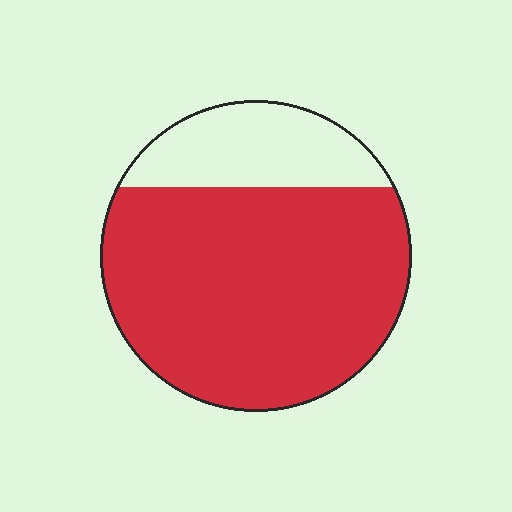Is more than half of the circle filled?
Yes.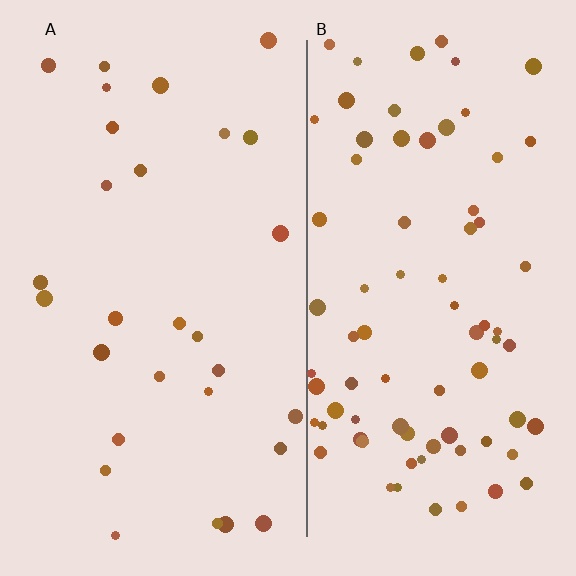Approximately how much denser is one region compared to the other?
Approximately 2.7× — region B over region A.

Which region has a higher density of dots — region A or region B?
B (the right).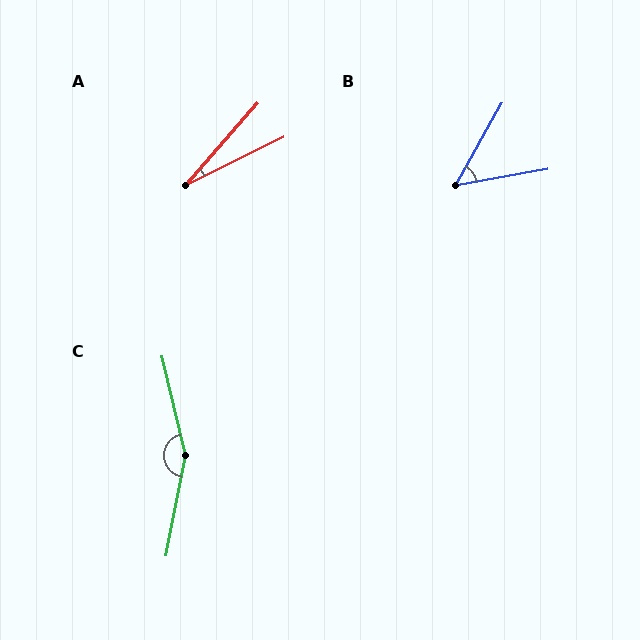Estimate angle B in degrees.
Approximately 51 degrees.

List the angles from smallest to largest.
A (23°), B (51°), C (156°).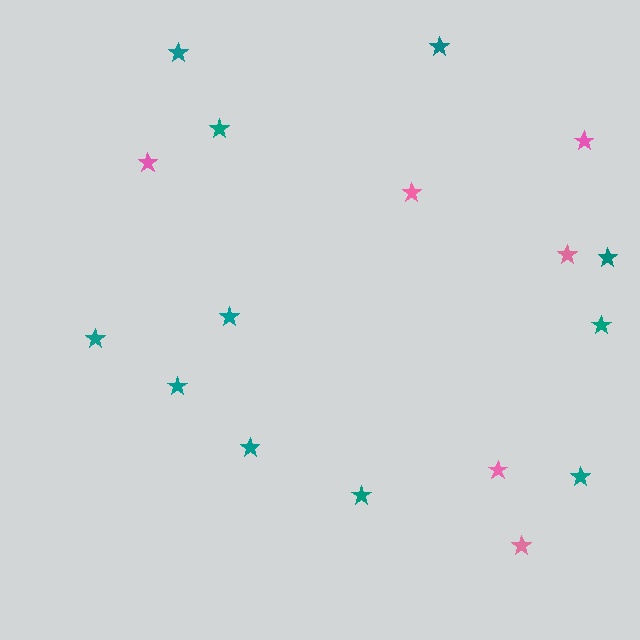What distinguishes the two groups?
There are 2 groups: one group of pink stars (6) and one group of teal stars (11).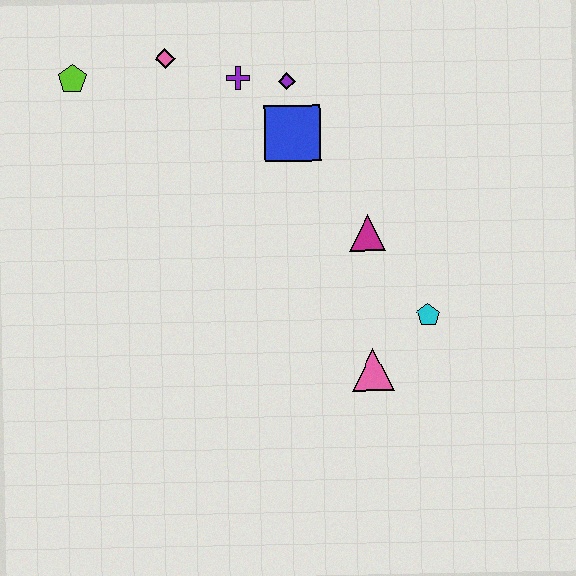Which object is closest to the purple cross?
The purple diamond is closest to the purple cross.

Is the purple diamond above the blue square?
Yes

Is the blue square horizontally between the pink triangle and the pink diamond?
Yes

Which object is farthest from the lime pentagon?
The cyan pentagon is farthest from the lime pentagon.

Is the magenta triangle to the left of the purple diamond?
No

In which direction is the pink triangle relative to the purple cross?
The pink triangle is below the purple cross.